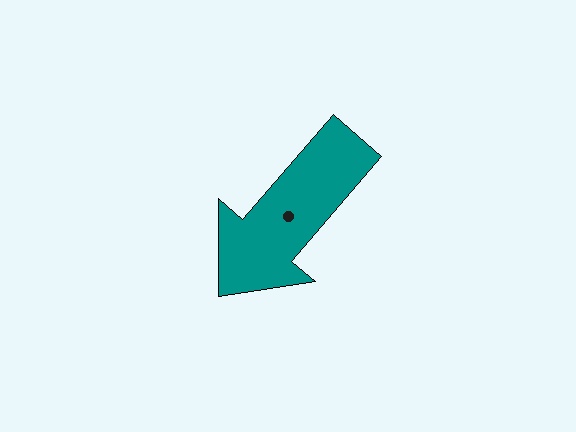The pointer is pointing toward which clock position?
Roughly 7 o'clock.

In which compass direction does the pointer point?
Southwest.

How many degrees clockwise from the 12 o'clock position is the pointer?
Approximately 221 degrees.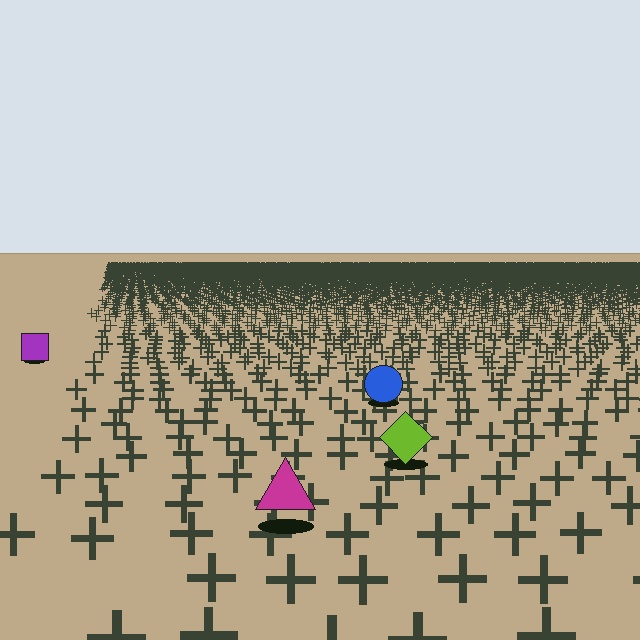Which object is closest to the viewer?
The magenta triangle is closest. The texture marks near it are larger and more spread out.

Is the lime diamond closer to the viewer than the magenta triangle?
No. The magenta triangle is closer — you can tell from the texture gradient: the ground texture is coarser near it.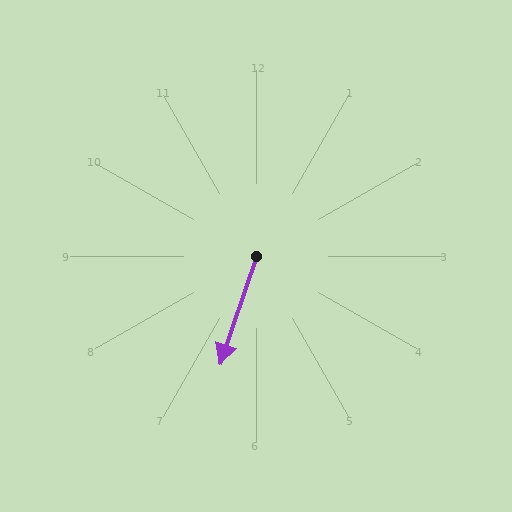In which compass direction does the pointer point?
South.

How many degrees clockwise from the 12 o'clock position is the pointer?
Approximately 199 degrees.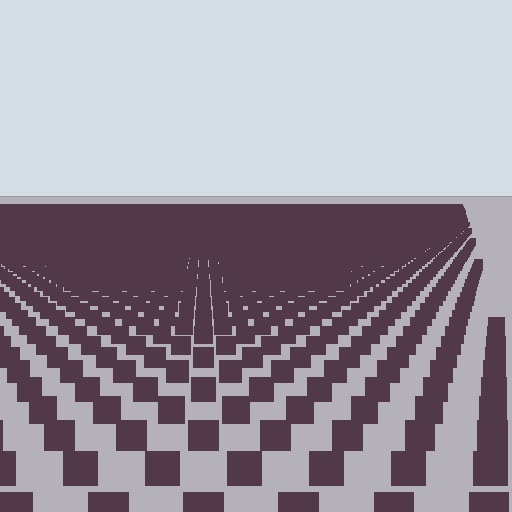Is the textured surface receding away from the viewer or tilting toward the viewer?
The surface is receding away from the viewer. Texture elements get smaller and denser toward the top.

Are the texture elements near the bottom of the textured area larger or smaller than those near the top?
Larger. Near the bottom, elements are closer to the viewer and appear at a bigger on-screen size.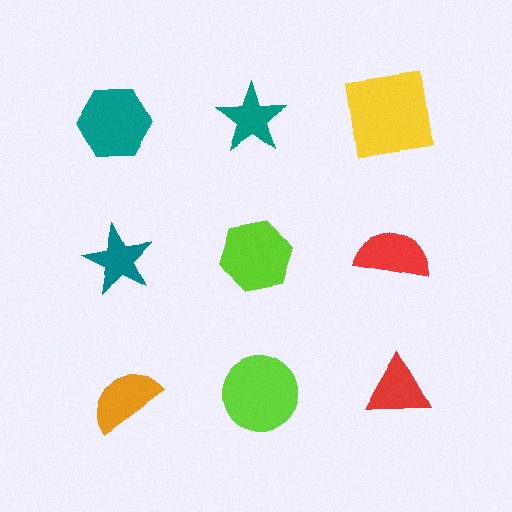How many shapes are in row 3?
3 shapes.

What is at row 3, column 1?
An orange semicircle.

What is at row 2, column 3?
A red semicircle.